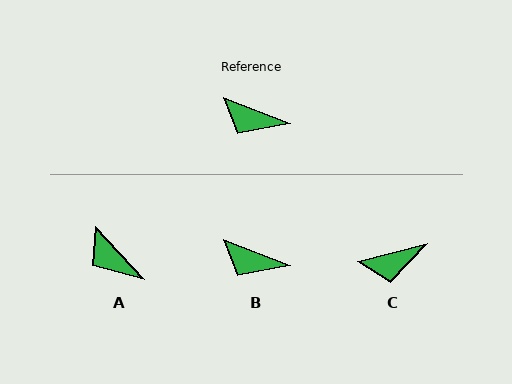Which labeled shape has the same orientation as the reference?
B.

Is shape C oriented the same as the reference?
No, it is off by about 37 degrees.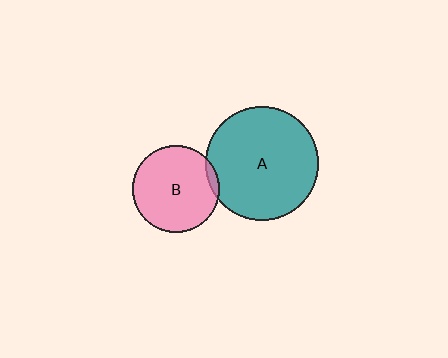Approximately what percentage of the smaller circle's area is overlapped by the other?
Approximately 5%.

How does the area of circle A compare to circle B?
Approximately 1.7 times.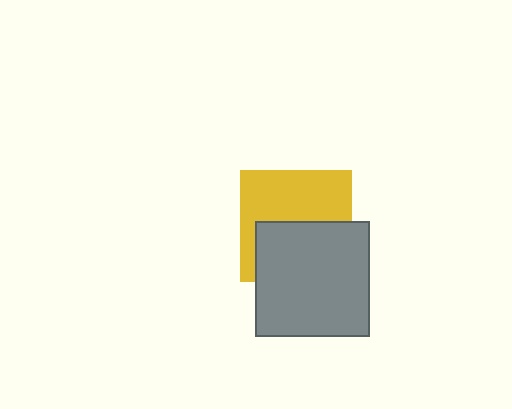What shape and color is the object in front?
The object in front is a gray square.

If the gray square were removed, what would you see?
You would see the complete yellow square.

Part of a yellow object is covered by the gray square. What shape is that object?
It is a square.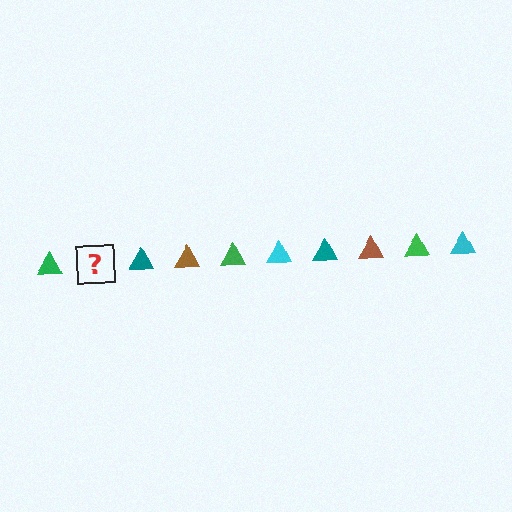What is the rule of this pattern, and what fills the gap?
The rule is that the pattern cycles through green, cyan, teal, brown triangles. The gap should be filled with a cyan triangle.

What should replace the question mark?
The question mark should be replaced with a cyan triangle.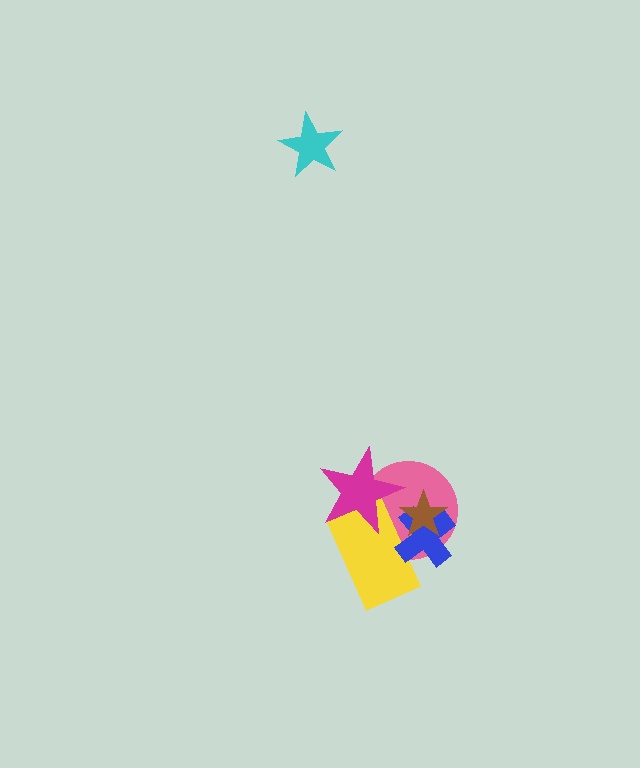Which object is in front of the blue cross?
The brown star is in front of the blue cross.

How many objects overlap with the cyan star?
0 objects overlap with the cyan star.